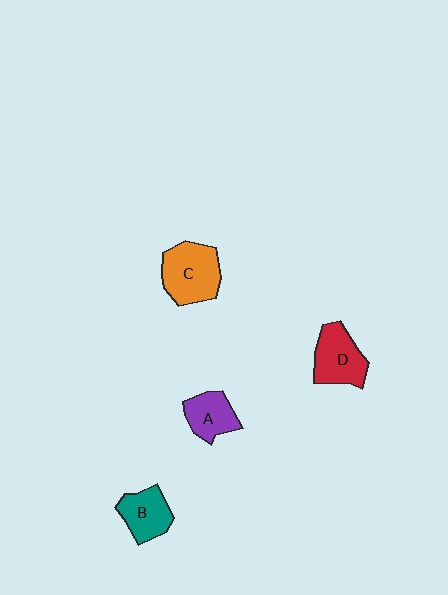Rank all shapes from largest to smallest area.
From largest to smallest: C (orange), D (red), B (teal), A (purple).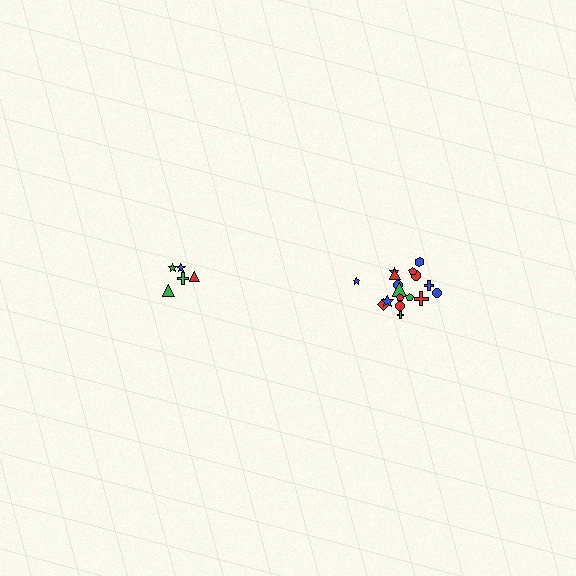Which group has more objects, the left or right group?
The right group.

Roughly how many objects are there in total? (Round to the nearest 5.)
Roughly 25 objects in total.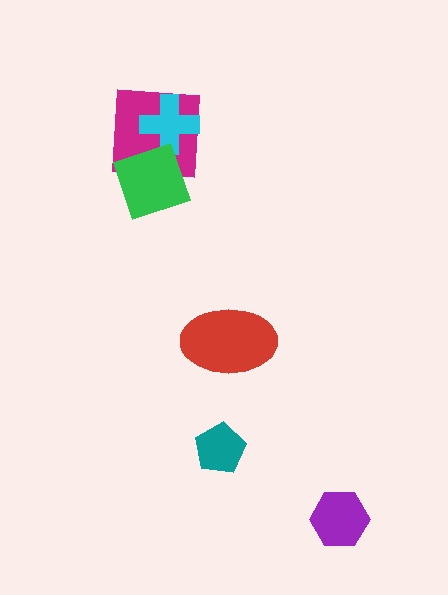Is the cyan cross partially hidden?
Yes, it is partially covered by another shape.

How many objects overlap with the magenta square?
2 objects overlap with the magenta square.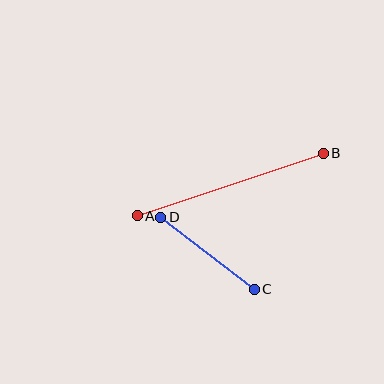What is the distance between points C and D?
The distance is approximately 118 pixels.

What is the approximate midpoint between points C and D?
The midpoint is at approximately (208, 253) pixels.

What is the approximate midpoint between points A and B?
The midpoint is at approximately (230, 185) pixels.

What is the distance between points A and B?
The distance is approximately 196 pixels.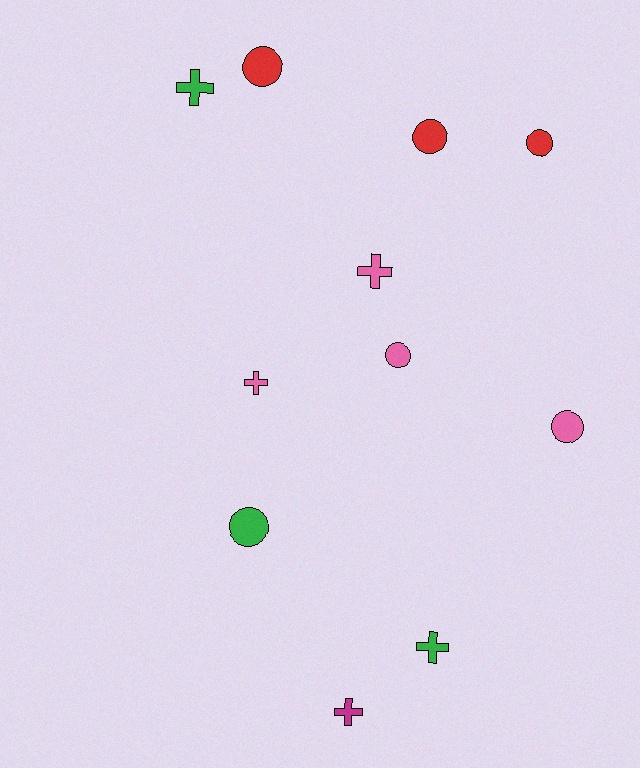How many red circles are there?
There are 3 red circles.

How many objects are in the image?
There are 11 objects.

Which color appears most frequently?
Pink, with 4 objects.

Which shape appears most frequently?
Circle, with 6 objects.